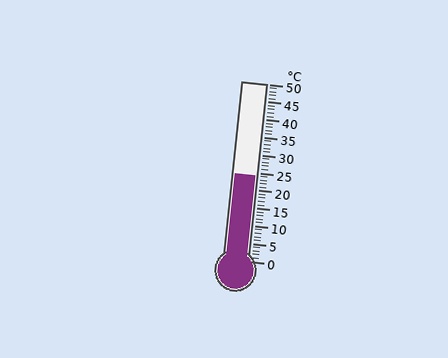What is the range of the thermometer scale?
The thermometer scale ranges from 0°C to 50°C.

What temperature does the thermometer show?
The thermometer shows approximately 24°C.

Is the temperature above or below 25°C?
The temperature is below 25°C.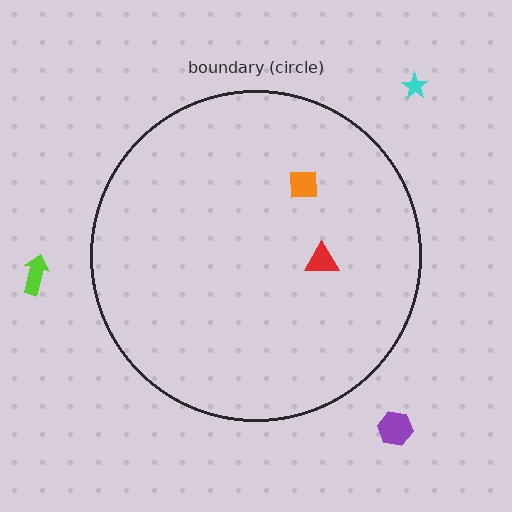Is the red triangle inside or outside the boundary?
Inside.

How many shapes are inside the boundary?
2 inside, 3 outside.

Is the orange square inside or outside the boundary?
Inside.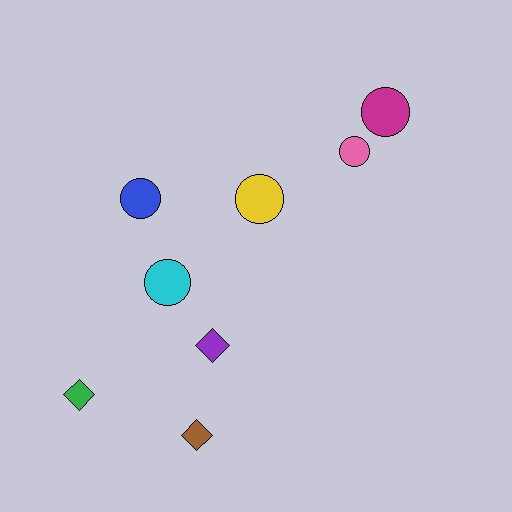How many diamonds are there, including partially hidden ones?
There are 3 diamonds.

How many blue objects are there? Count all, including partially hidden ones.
There is 1 blue object.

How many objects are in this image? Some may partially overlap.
There are 8 objects.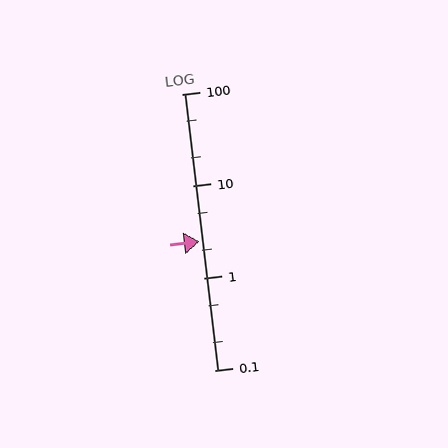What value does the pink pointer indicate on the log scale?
The pointer indicates approximately 2.5.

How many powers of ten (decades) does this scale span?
The scale spans 3 decades, from 0.1 to 100.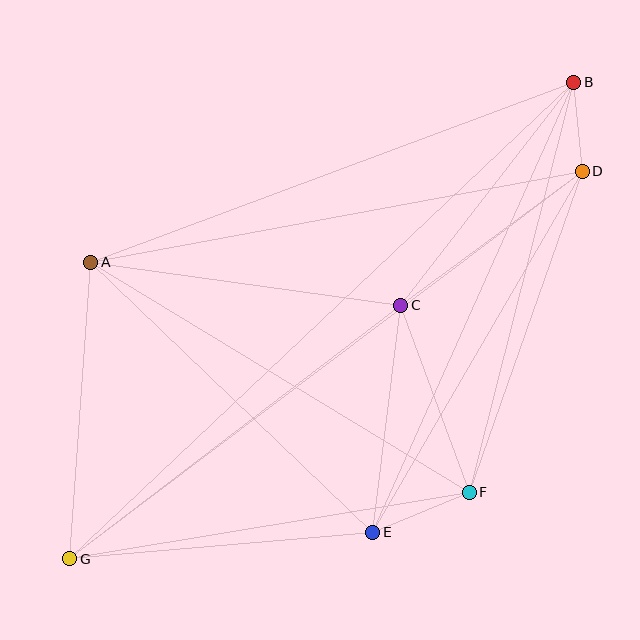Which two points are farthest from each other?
Points B and G are farthest from each other.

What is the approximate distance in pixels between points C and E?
The distance between C and E is approximately 229 pixels.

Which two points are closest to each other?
Points B and D are closest to each other.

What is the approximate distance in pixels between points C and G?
The distance between C and G is approximately 417 pixels.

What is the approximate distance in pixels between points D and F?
The distance between D and F is approximately 340 pixels.